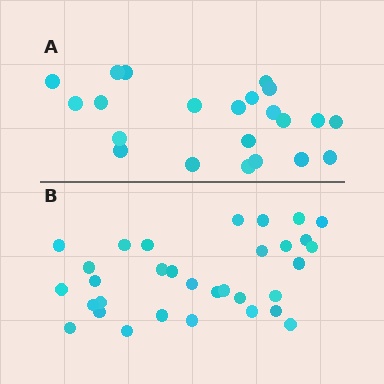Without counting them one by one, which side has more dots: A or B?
Region B (the bottom region) has more dots.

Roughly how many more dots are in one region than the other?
Region B has roughly 10 or so more dots than region A.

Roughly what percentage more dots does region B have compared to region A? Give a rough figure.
About 45% more.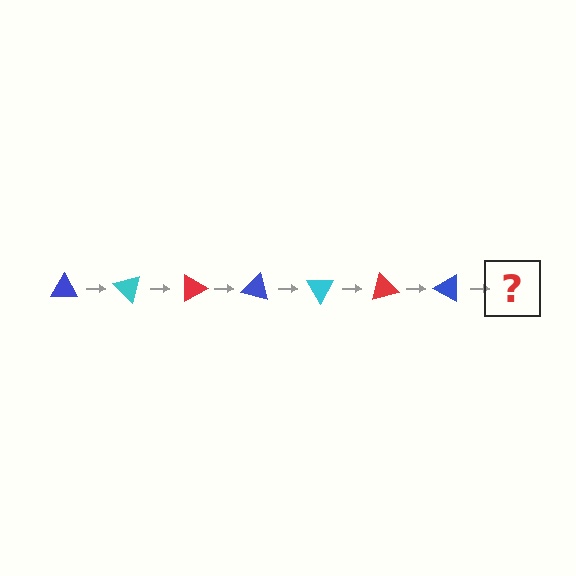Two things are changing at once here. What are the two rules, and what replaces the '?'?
The two rules are that it rotates 45 degrees each step and the color cycles through blue, cyan, and red. The '?' should be a cyan triangle, rotated 315 degrees from the start.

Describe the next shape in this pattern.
It should be a cyan triangle, rotated 315 degrees from the start.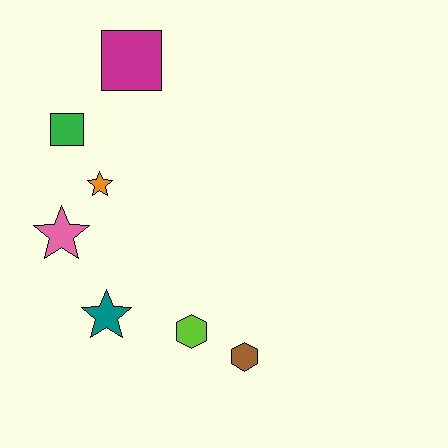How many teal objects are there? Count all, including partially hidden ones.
There is 1 teal object.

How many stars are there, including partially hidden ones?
There are 3 stars.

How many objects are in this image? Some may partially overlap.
There are 7 objects.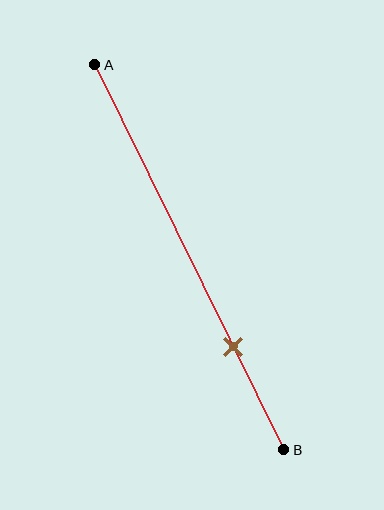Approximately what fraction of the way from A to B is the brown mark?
The brown mark is approximately 75% of the way from A to B.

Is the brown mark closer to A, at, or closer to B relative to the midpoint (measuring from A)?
The brown mark is closer to point B than the midpoint of segment AB.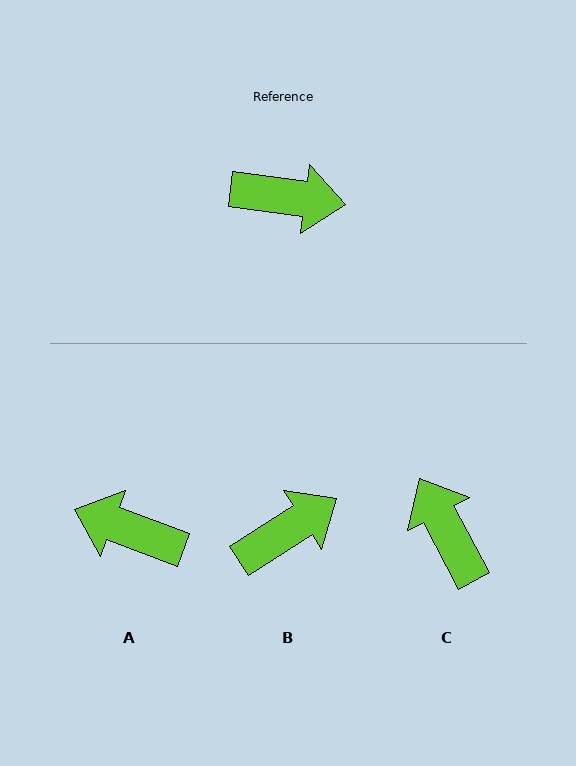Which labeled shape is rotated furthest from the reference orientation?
A, about 167 degrees away.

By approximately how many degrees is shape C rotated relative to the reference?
Approximately 126 degrees counter-clockwise.